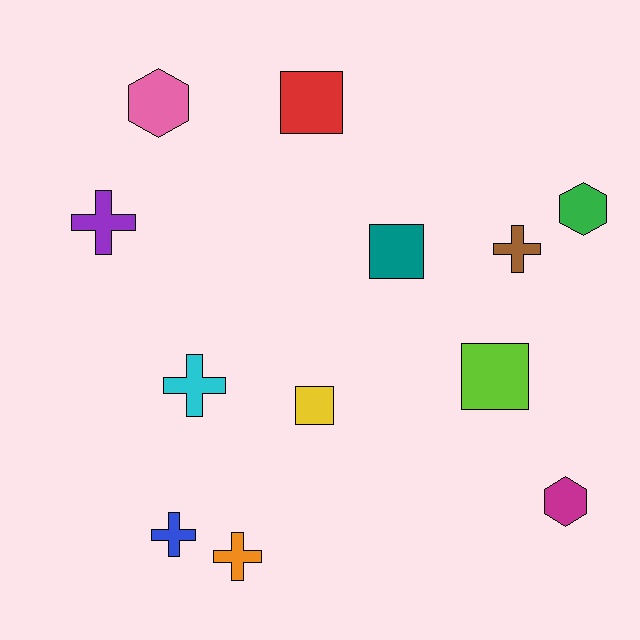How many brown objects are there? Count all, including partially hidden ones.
There is 1 brown object.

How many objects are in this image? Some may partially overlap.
There are 12 objects.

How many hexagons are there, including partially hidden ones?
There are 3 hexagons.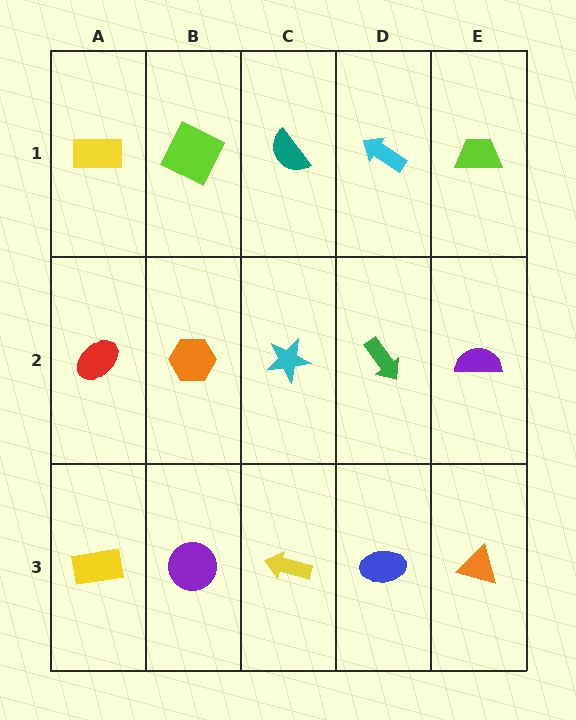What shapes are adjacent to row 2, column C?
A teal semicircle (row 1, column C), a yellow arrow (row 3, column C), an orange hexagon (row 2, column B), a green arrow (row 2, column D).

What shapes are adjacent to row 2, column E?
A lime trapezoid (row 1, column E), an orange triangle (row 3, column E), a green arrow (row 2, column D).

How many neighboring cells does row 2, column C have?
4.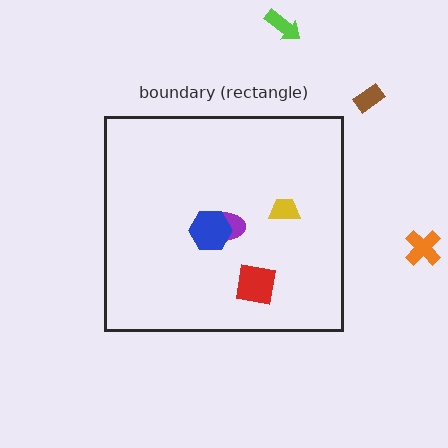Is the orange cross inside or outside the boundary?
Outside.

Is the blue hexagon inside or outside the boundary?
Inside.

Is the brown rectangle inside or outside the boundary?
Outside.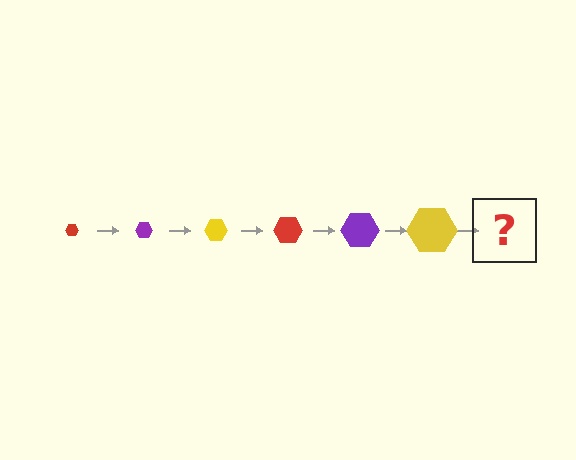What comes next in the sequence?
The next element should be a red hexagon, larger than the previous one.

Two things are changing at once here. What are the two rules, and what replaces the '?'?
The two rules are that the hexagon grows larger each step and the color cycles through red, purple, and yellow. The '?' should be a red hexagon, larger than the previous one.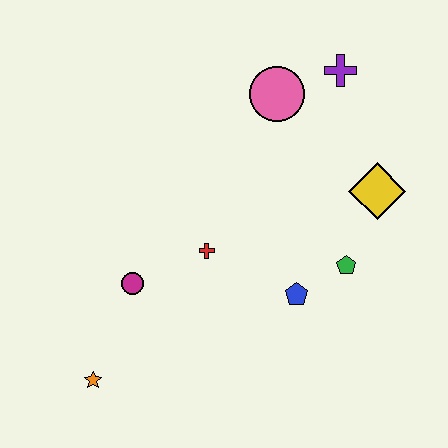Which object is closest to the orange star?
The magenta circle is closest to the orange star.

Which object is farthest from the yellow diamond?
The orange star is farthest from the yellow diamond.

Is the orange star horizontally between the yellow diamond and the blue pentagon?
No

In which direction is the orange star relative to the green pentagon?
The orange star is to the left of the green pentagon.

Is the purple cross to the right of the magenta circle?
Yes